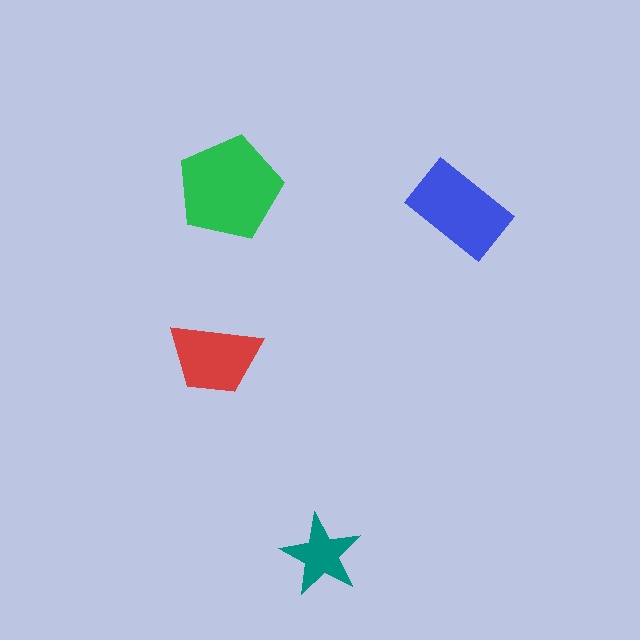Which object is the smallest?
The teal star.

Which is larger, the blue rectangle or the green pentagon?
The green pentagon.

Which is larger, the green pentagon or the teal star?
The green pentagon.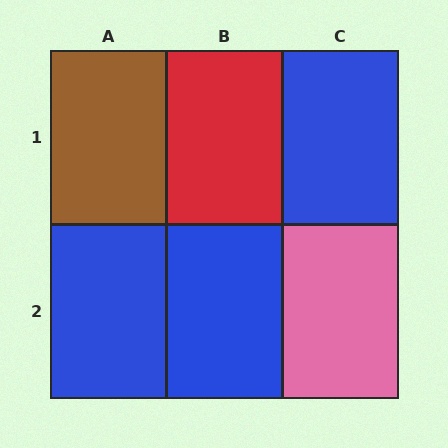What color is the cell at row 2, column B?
Blue.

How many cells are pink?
1 cell is pink.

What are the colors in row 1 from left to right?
Brown, red, blue.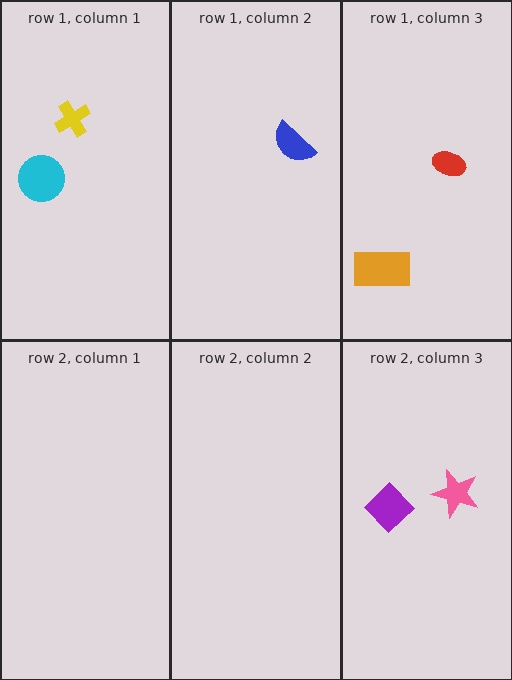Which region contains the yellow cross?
The row 1, column 1 region.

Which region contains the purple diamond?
The row 2, column 3 region.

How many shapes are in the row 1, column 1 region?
2.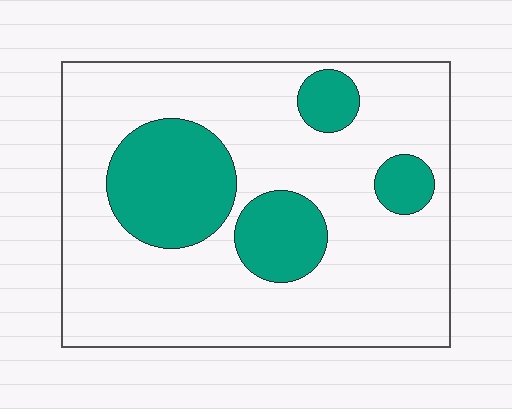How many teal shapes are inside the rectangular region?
4.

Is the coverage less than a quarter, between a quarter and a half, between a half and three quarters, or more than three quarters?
Less than a quarter.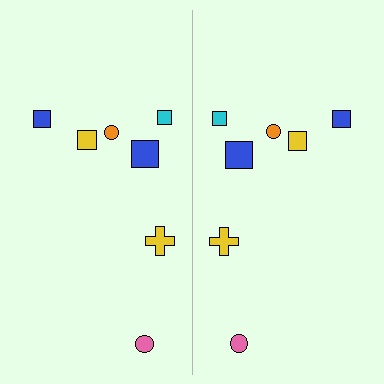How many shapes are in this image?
There are 14 shapes in this image.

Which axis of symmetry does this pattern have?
The pattern has a vertical axis of symmetry running through the center of the image.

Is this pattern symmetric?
Yes, this pattern has bilateral (reflection) symmetry.